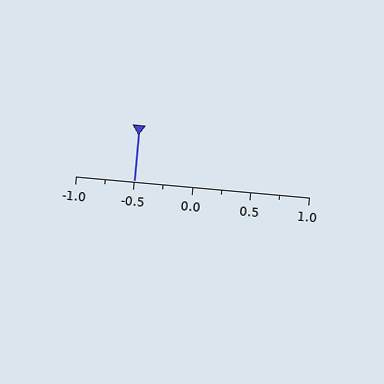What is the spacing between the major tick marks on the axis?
The major ticks are spaced 0.5 apart.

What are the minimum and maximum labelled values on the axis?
The axis runs from -1.0 to 1.0.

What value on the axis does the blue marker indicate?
The marker indicates approximately -0.5.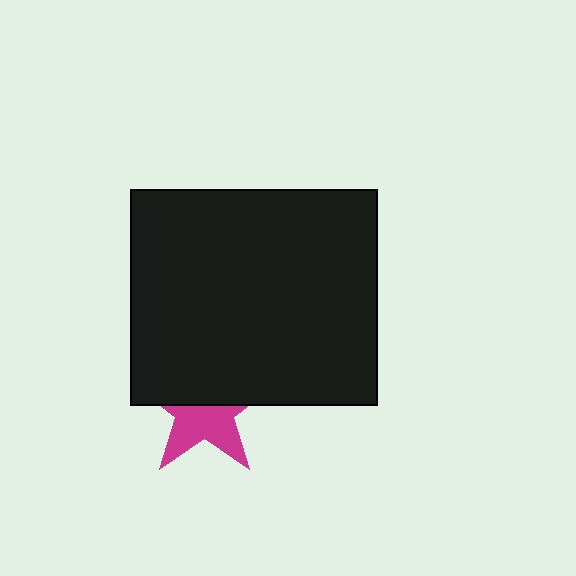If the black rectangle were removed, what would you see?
You would see the complete magenta star.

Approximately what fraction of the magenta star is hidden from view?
Roughly 51% of the magenta star is hidden behind the black rectangle.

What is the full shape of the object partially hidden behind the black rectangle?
The partially hidden object is a magenta star.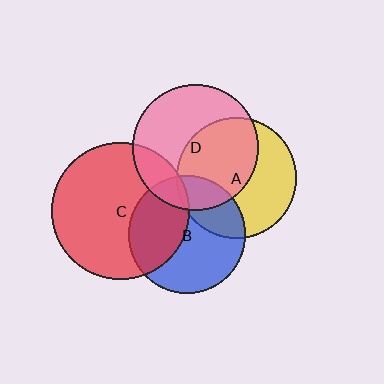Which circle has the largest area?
Circle C (red).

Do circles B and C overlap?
Yes.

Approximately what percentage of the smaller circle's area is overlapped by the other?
Approximately 40%.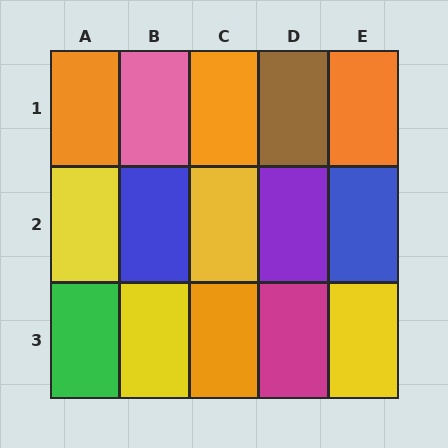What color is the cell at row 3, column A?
Green.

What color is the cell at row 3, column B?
Yellow.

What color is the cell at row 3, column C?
Orange.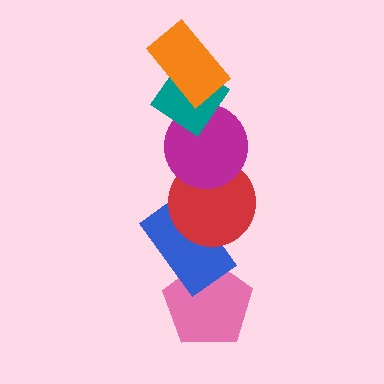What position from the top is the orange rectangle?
The orange rectangle is 1st from the top.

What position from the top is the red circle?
The red circle is 4th from the top.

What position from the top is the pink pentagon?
The pink pentagon is 6th from the top.